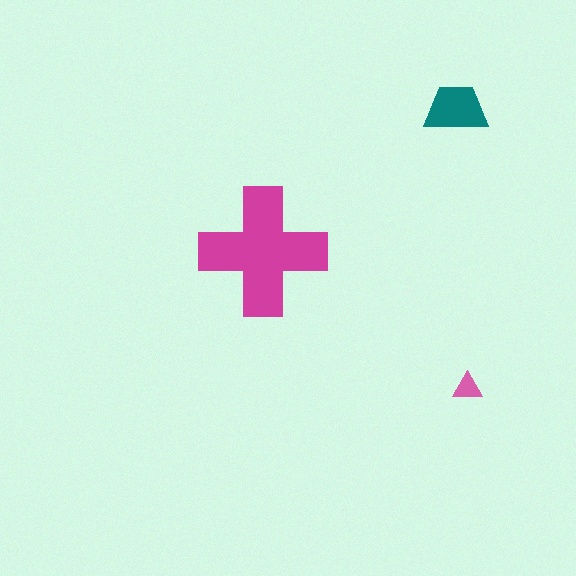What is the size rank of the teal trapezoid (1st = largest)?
2nd.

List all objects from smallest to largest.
The pink triangle, the teal trapezoid, the magenta cross.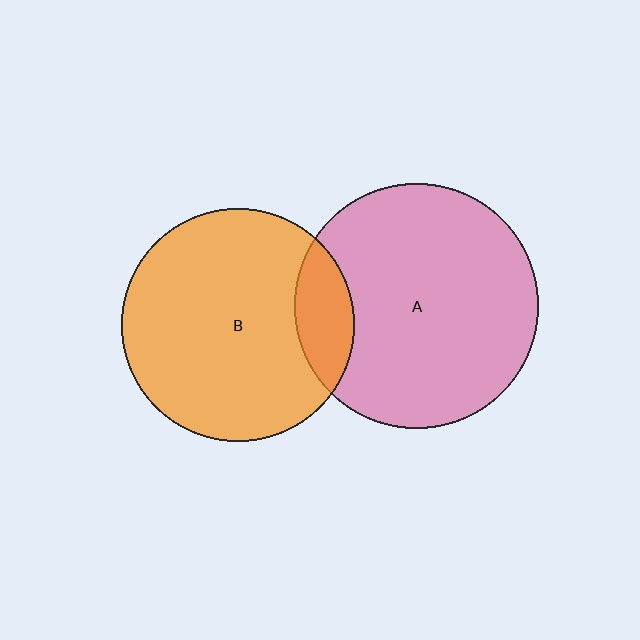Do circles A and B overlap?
Yes.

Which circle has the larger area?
Circle A (pink).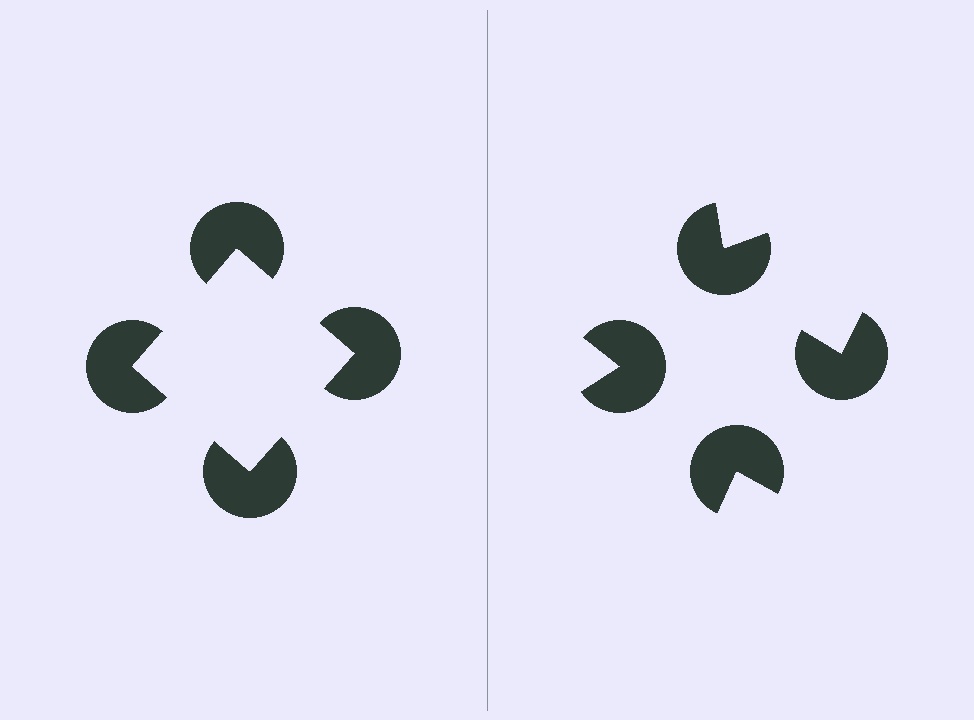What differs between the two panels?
The pac-man discs are positioned identically on both sides; only the wedge orientations differ. On the left they align to a square; on the right they are misaligned.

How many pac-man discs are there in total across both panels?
8 — 4 on each side.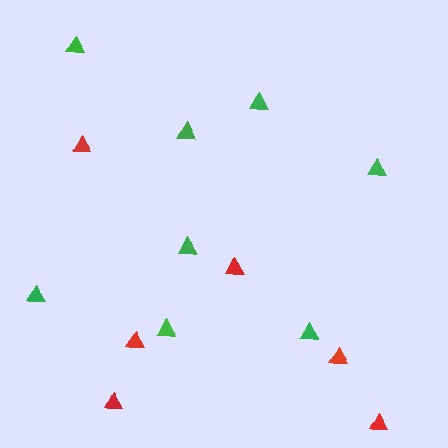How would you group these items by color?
There are 2 groups: one group of red triangles (6) and one group of green triangles (8).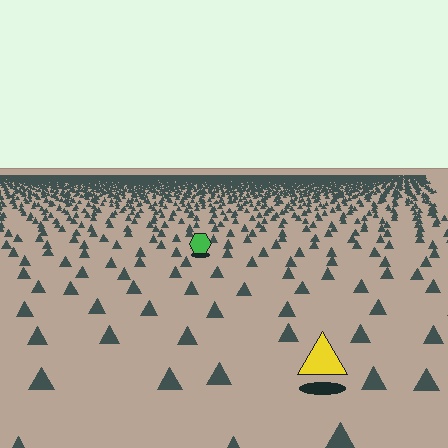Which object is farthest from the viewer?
The green hexagon is farthest from the viewer. It appears smaller and the ground texture around it is denser.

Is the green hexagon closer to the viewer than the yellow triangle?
No. The yellow triangle is closer — you can tell from the texture gradient: the ground texture is coarser near it.